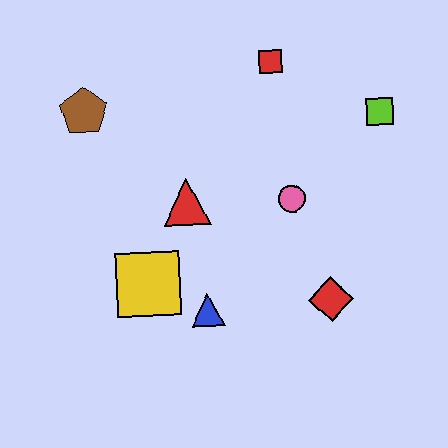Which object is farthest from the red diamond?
The brown pentagon is farthest from the red diamond.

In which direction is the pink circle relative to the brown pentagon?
The pink circle is to the right of the brown pentagon.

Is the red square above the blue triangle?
Yes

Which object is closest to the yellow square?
The blue triangle is closest to the yellow square.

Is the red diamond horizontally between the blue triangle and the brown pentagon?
No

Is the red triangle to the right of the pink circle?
No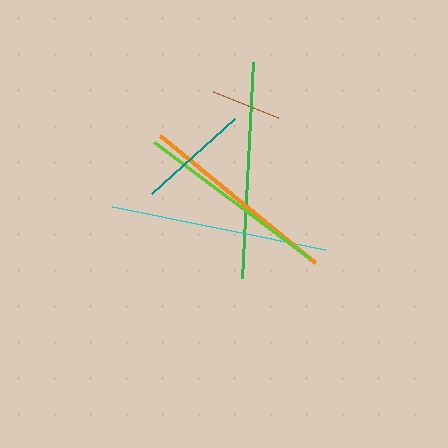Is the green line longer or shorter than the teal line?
The green line is longer than the teal line.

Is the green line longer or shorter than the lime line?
The green line is longer than the lime line.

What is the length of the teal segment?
The teal segment is approximately 112 pixels long.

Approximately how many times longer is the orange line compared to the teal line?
The orange line is approximately 1.8 times the length of the teal line.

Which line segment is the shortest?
The brown line is the shortest at approximately 70 pixels.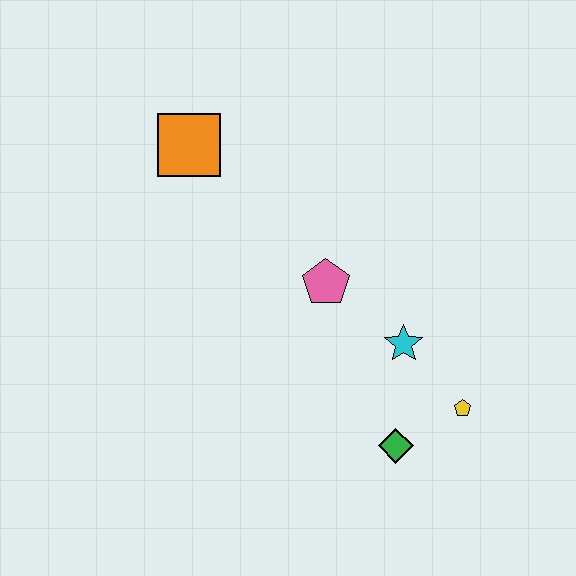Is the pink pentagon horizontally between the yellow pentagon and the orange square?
Yes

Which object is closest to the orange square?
The pink pentagon is closest to the orange square.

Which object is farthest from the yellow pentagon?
The orange square is farthest from the yellow pentagon.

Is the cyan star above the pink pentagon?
No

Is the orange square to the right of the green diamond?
No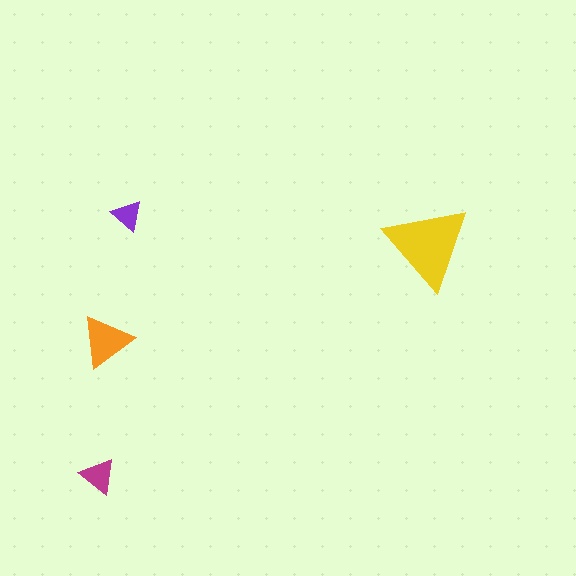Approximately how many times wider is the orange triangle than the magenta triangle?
About 1.5 times wider.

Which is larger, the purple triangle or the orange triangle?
The orange one.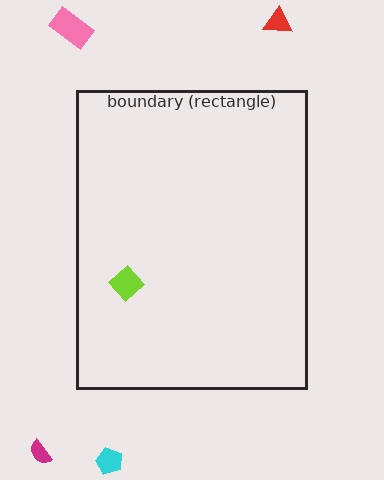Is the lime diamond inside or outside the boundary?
Inside.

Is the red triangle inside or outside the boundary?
Outside.